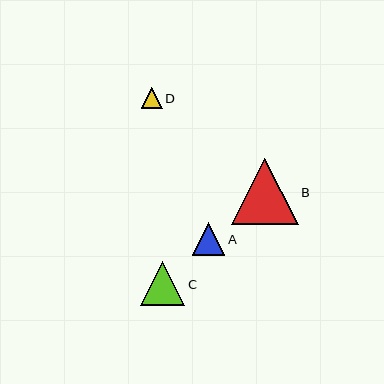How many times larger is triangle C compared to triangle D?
Triangle C is approximately 2.1 times the size of triangle D.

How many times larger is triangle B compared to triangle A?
Triangle B is approximately 2.0 times the size of triangle A.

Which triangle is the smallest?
Triangle D is the smallest with a size of approximately 21 pixels.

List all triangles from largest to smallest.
From largest to smallest: B, C, A, D.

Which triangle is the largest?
Triangle B is the largest with a size of approximately 67 pixels.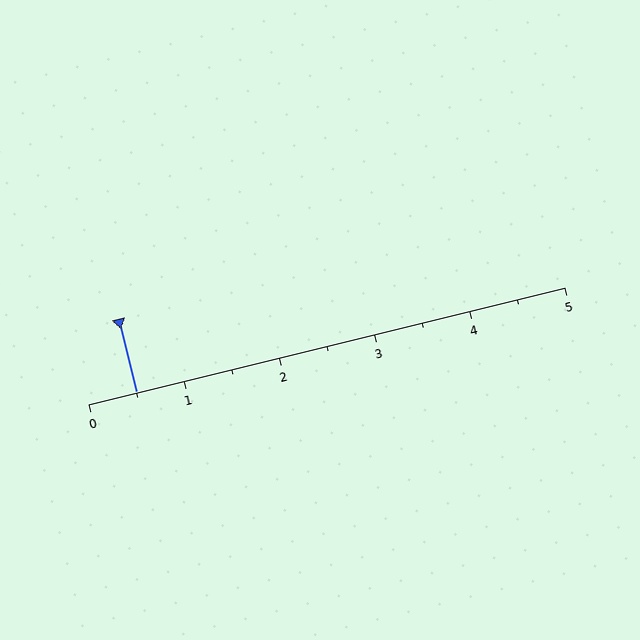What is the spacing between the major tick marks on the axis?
The major ticks are spaced 1 apart.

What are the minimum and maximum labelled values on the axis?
The axis runs from 0 to 5.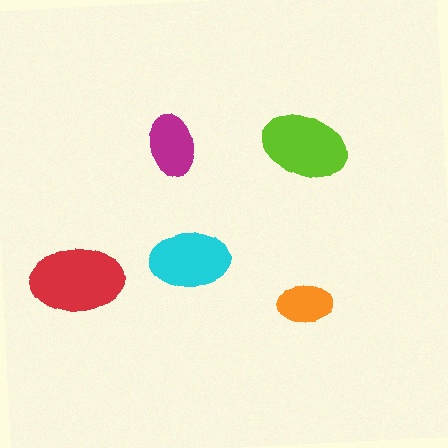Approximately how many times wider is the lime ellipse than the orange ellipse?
About 1.5 times wider.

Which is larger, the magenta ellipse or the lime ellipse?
The lime one.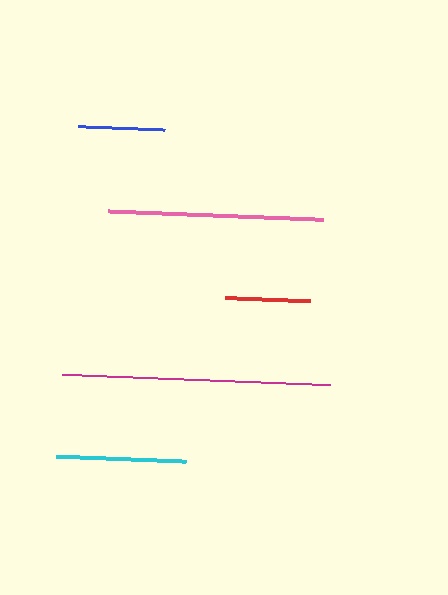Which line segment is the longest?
The magenta line is the longest at approximately 269 pixels.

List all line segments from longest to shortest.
From longest to shortest: magenta, pink, cyan, blue, red.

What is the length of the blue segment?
The blue segment is approximately 87 pixels long.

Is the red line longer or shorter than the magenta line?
The magenta line is longer than the red line.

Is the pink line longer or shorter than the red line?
The pink line is longer than the red line.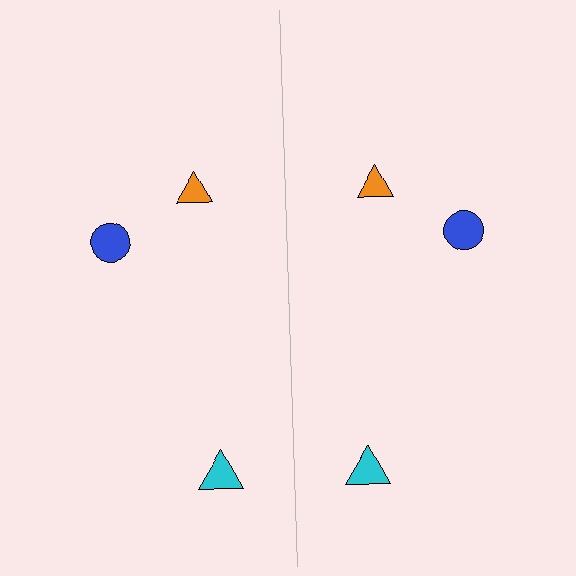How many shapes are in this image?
There are 6 shapes in this image.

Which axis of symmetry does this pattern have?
The pattern has a vertical axis of symmetry running through the center of the image.